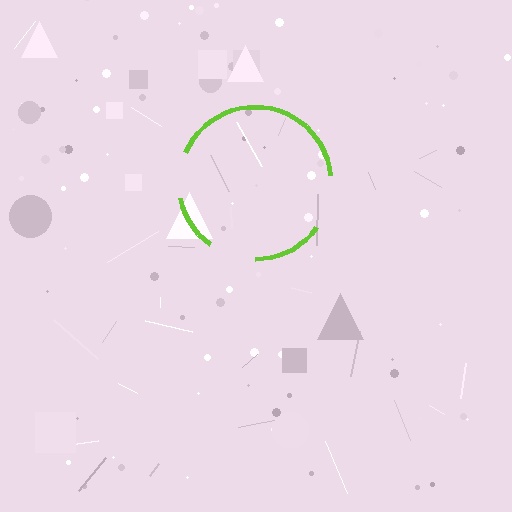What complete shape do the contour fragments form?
The contour fragments form a circle.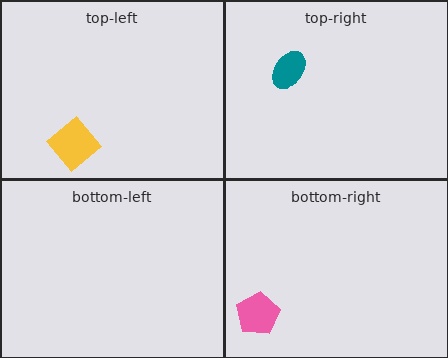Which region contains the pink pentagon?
The bottom-right region.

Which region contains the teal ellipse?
The top-right region.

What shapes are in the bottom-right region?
The pink pentagon.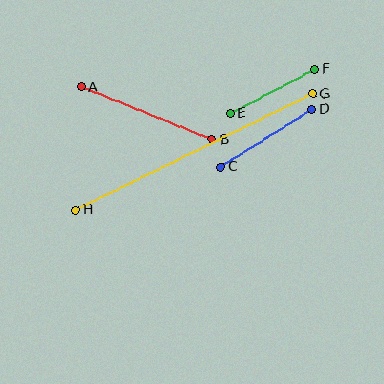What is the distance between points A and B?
The distance is approximately 141 pixels.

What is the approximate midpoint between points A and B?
The midpoint is at approximately (147, 113) pixels.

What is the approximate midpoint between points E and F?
The midpoint is at approximately (273, 91) pixels.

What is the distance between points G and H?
The distance is approximately 264 pixels.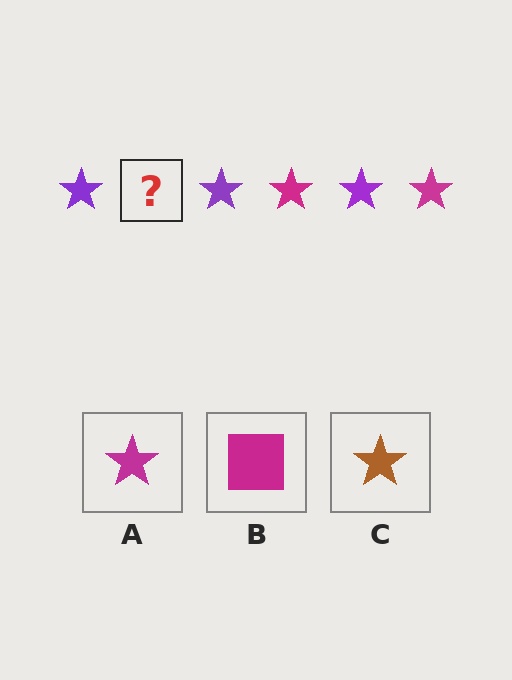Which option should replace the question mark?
Option A.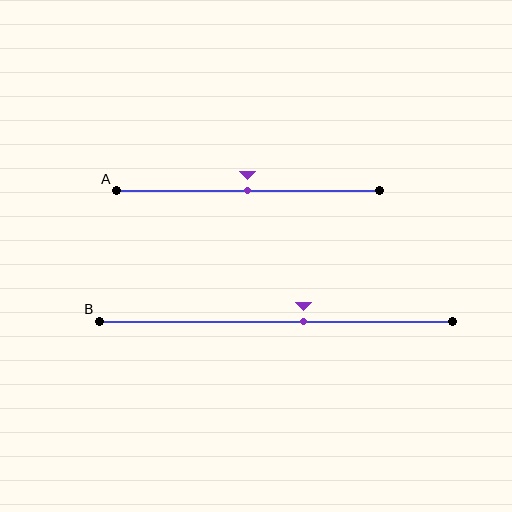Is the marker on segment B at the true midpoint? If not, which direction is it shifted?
No, the marker on segment B is shifted to the right by about 8% of the segment length.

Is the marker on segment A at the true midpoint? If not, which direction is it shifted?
Yes, the marker on segment A is at the true midpoint.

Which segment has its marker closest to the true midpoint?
Segment A has its marker closest to the true midpoint.